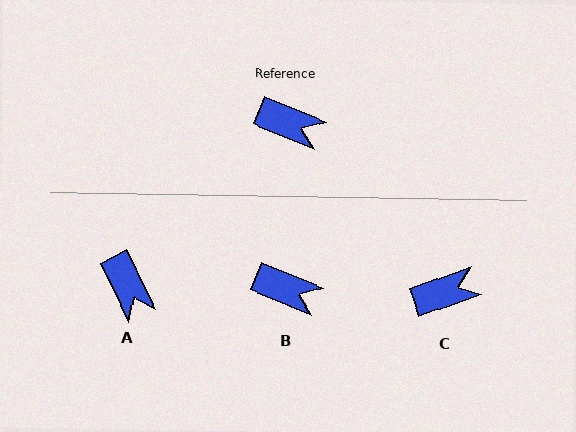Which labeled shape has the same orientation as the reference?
B.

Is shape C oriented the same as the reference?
No, it is off by about 43 degrees.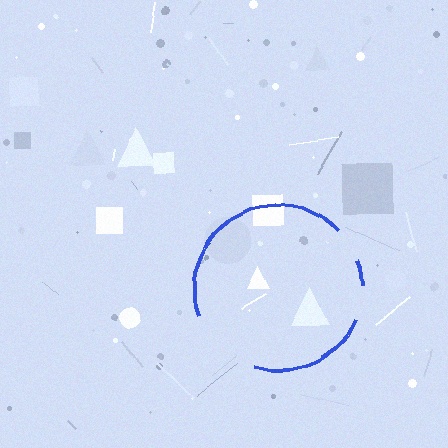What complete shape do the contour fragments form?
The contour fragments form a circle.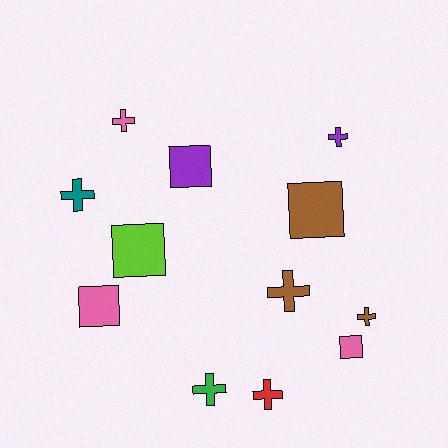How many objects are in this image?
There are 12 objects.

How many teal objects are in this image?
There is 1 teal object.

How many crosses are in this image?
There are 7 crosses.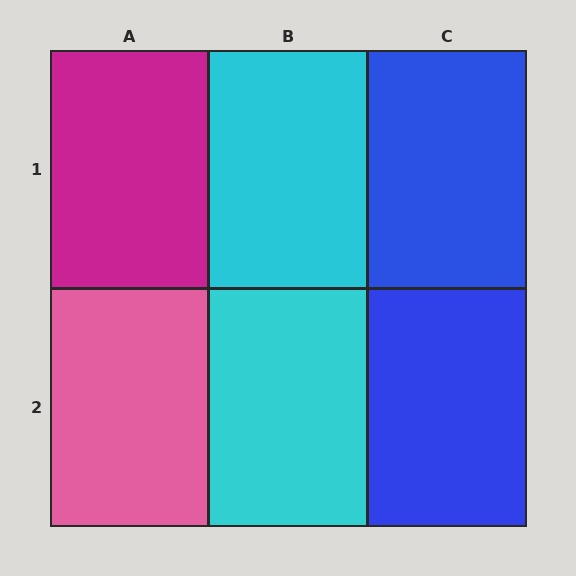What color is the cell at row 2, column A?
Pink.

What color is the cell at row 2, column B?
Cyan.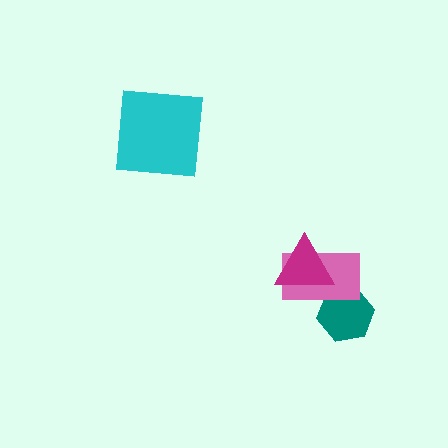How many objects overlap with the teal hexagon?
1 object overlaps with the teal hexagon.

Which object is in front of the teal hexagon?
The pink rectangle is in front of the teal hexagon.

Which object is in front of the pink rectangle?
The magenta triangle is in front of the pink rectangle.